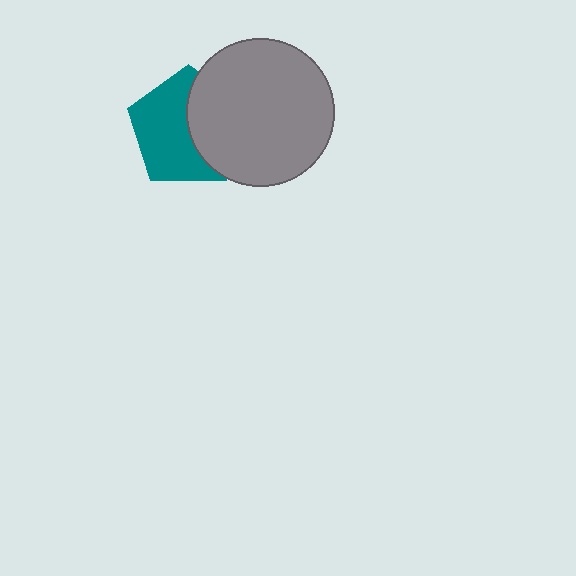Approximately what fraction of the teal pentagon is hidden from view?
Roughly 42% of the teal pentagon is hidden behind the gray circle.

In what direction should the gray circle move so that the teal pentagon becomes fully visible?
The gray circle should move right. That is the shortest direction to clear the overlap and leave the teal pentagon fully visible.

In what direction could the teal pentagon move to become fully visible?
The teal pentagon could move left. That would shift it out from behind the gray circle entirely.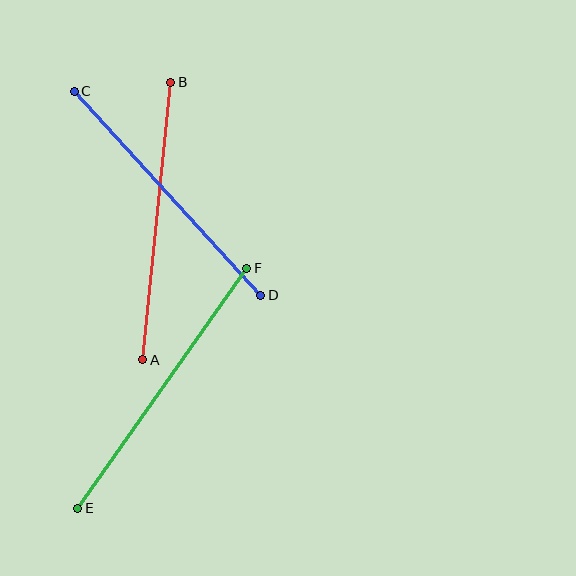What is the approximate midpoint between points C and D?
The midpoint is at approximately (167, 193) pixels.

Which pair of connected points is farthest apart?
Points E and F are farthest apart.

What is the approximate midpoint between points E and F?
The midpoint is at approximately (162, 388) pixels.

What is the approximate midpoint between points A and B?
The midpoint is at approximately (157, 221) pixels.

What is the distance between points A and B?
The distance is approximately 279 pixels.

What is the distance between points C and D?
The distance is approximately 276 pixels.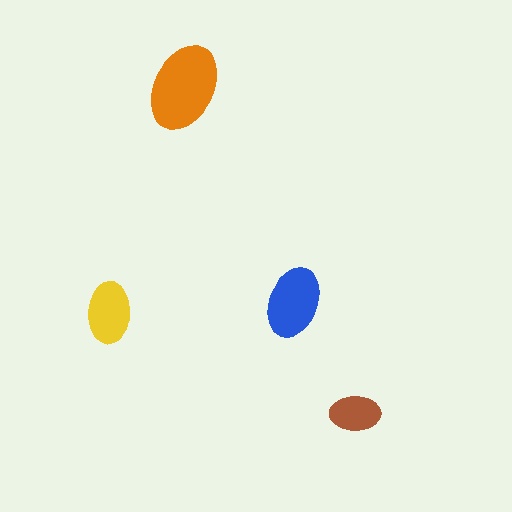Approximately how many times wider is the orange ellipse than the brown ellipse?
About 1.5 times wider.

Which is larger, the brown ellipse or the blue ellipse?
The blue one.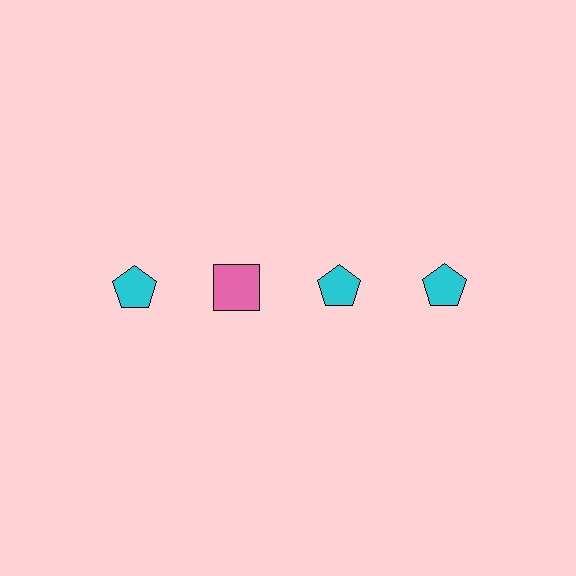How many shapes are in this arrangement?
There are 4 shapes arranged in a grid pattern.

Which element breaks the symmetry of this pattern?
The pink square in the top row, second from left column breaks the symmetry. All other shapes are cyan pentagons.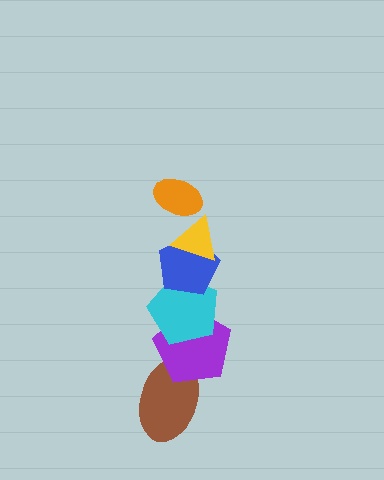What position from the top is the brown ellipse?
The brown ellipse is 6th from the top.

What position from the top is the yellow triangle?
The yellow triangle is 2nd from the top.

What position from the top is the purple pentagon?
The purple pentagon is 5th from the top.